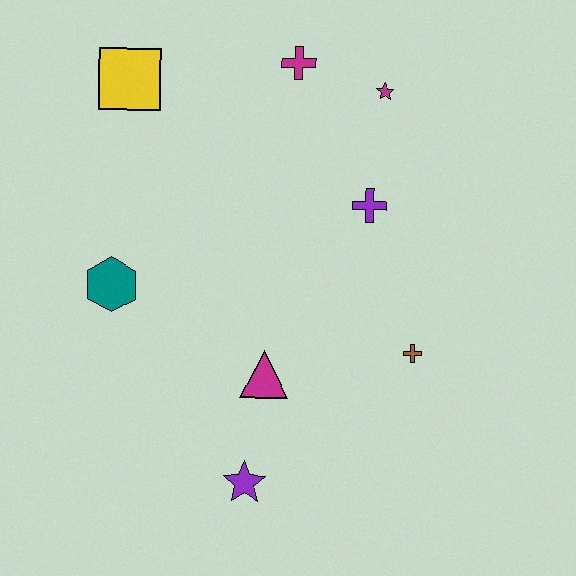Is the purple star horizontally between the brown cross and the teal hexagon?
Yes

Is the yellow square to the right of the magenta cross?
No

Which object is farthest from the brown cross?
The yellow square is farthest from the brown cross.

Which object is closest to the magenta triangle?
The purple star is closest to the magenta triangle.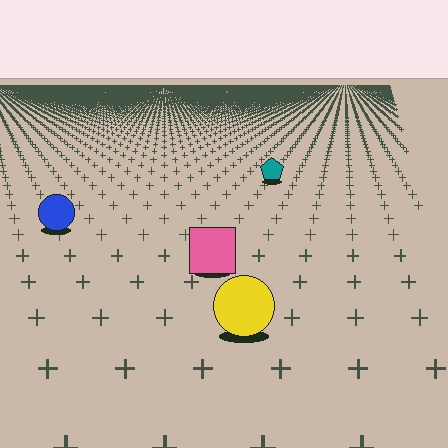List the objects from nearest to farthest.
From nearest to farthest: the yellow circle, the pink square, the blue circle, the teal pentagon.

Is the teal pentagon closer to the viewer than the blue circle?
No. The blue circle is closer — you can tell from the texture gradient: the ground texture is coarser near it.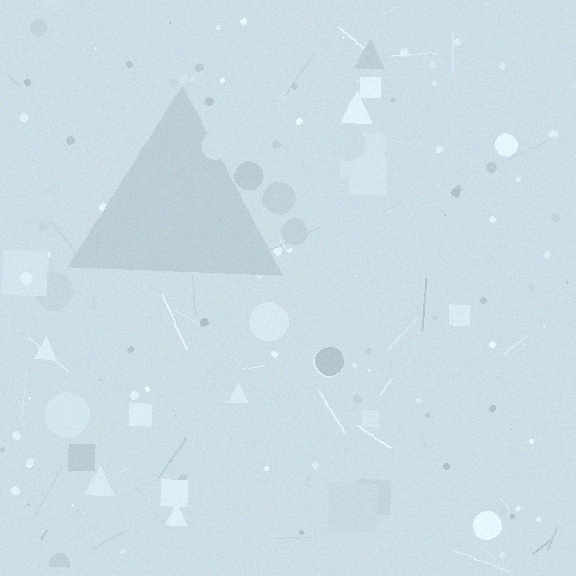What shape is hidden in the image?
A triangle is hidden in the image.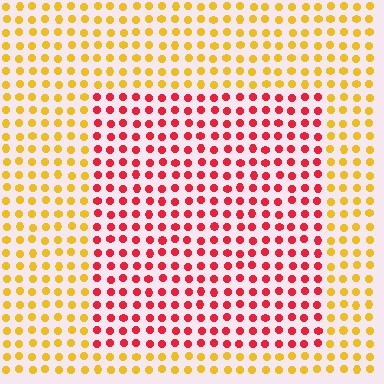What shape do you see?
I see a rectangle.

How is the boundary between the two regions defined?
The boundary is defined purely by a slight shift in hue (about 55 degrees). Spacing, size, and orientation are identical on both sides.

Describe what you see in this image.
The image is filled with small yellow elements in a uniform arrangement. A rectangle-shaped region is visible where the elements are tinted to a slightly different hue, forming a subtle color boundary.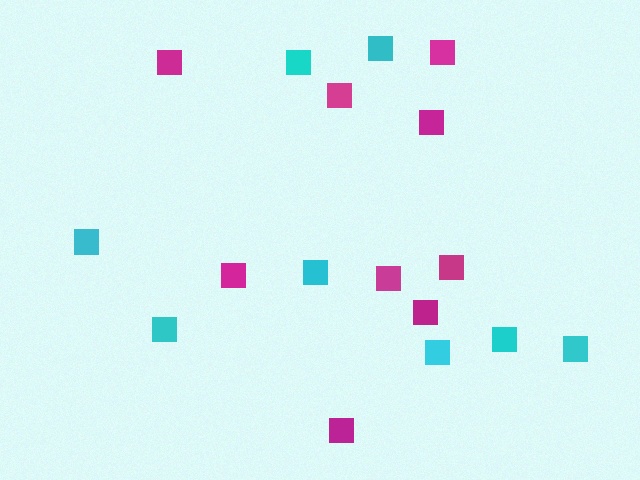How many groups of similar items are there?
There are 2 groups: one group of magenta squares (9) and one group of cyan squares (8).